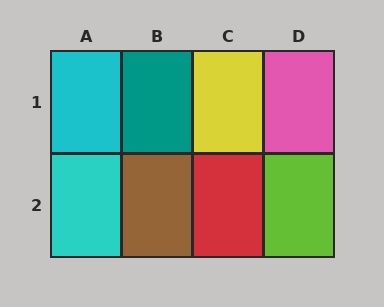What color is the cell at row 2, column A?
Cyan.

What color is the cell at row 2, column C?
Red.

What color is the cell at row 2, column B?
Brown.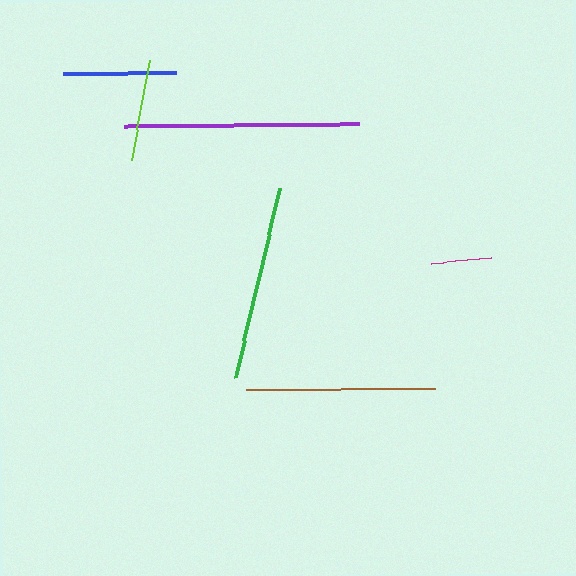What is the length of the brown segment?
The brown segment is approximately 189 pixels long.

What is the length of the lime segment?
The lime segment is approximately 102 pixels long.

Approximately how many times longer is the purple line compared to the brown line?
The purple line is approximately 1.2 times the length of the brown line.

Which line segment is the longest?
The purple line is the longest at approximately 235 pixels.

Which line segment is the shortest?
The magenta line is the shortest at approximately 60 pixels.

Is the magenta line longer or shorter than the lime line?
The lime line is longer than the magenta line.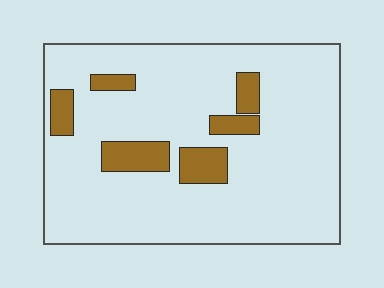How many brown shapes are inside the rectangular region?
6.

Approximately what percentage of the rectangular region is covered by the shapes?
Approximately 15%.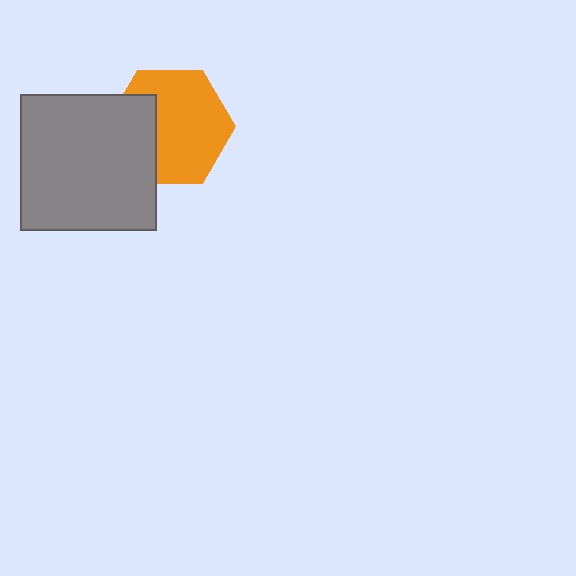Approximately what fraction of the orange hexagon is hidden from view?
Roughly 32% of the orange hexagon is hidden behind the gray square.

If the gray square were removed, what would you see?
You would see the complete orange hexagon.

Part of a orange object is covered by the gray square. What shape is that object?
It is a hexagon.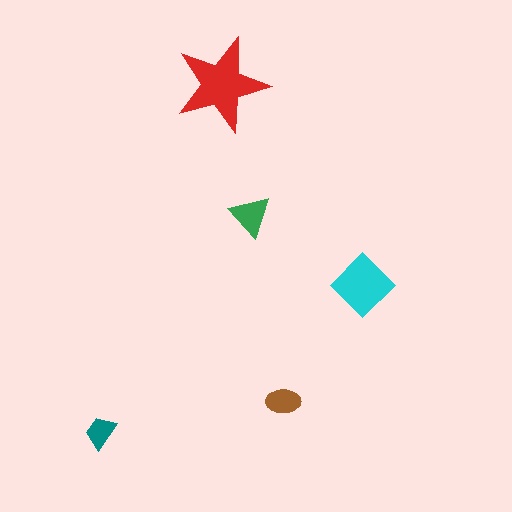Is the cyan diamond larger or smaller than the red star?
Smaller.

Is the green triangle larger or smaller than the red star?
Smaller.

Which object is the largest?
The red star.